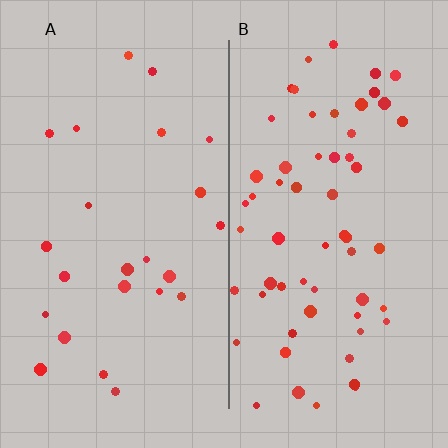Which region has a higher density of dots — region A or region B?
B (the right).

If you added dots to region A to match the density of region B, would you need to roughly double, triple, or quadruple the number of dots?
Approximately triple.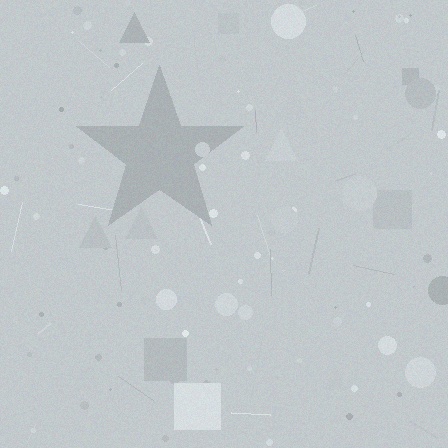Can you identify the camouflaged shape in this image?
The camouflaged shape is a star.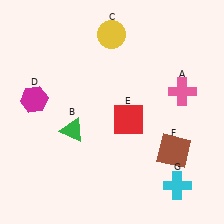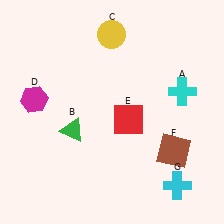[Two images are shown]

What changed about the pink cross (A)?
In Image 1, A is pink. In Image 2, it changed to cyan.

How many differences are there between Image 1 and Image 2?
There is 1 difference between the two images.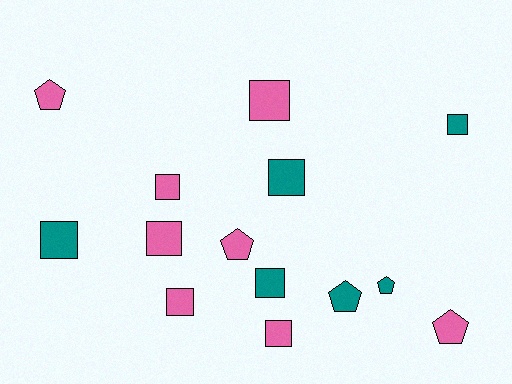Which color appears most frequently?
Pink, with 8 objects.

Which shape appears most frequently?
Square, with 9 objects.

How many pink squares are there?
There are 5 pink squares.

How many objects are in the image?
There are 14 objects.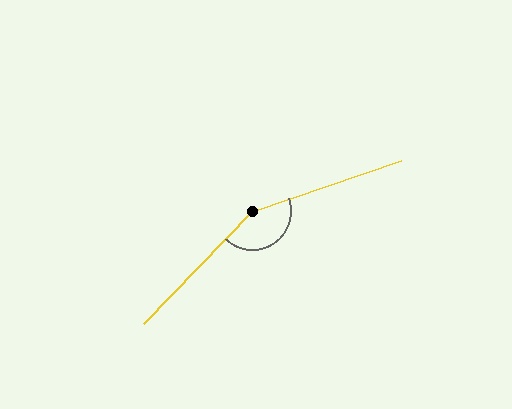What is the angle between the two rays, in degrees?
Approximately 153 degrees.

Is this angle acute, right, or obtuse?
It is obtuse.